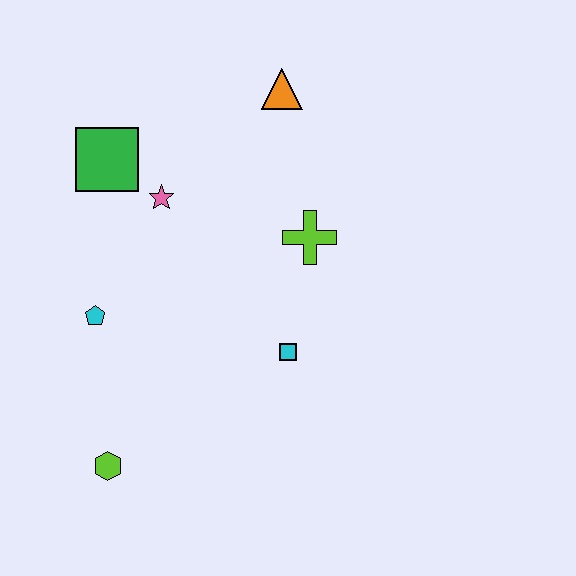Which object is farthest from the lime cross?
The lime hexagon is farthest from the lime cross.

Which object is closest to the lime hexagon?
The cyan pentagon is closest to the lime hexagon.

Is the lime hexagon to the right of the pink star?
No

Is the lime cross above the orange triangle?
No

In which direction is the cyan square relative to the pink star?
The cyan square is below the pink star.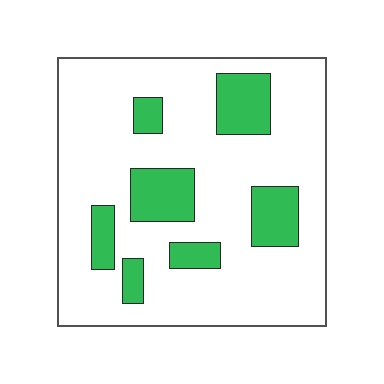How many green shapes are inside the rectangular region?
7.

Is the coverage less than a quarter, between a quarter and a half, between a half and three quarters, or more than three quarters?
Less than a quarter.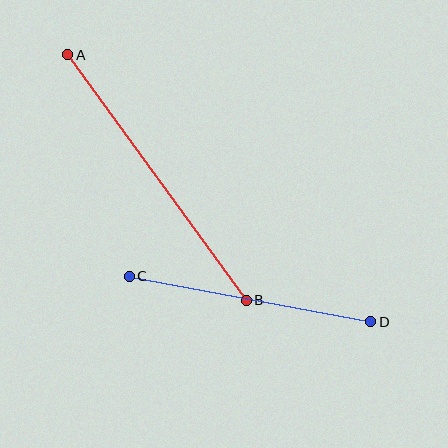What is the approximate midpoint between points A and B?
The midpoint is at approximately (157, 177) pixels.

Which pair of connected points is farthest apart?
Points A and B are farthest apart.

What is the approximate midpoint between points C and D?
The midpoint is at approximately (250, 299) pixels.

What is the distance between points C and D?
The distance is approximately 246 pixels.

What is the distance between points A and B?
The distance is approximately 304 pixels.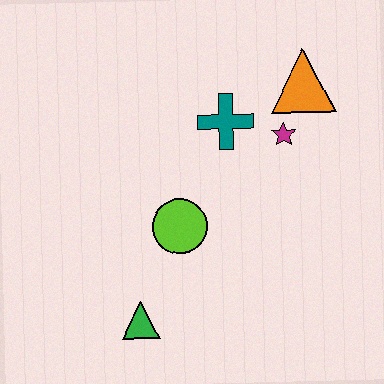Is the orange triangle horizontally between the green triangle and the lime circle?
No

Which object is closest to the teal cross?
The magenta star is closest to the teal cross.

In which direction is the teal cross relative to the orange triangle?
The teal cross is to the left of the orange triangle.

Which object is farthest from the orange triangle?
The green triangle is farthest from the orange triangle.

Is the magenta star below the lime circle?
No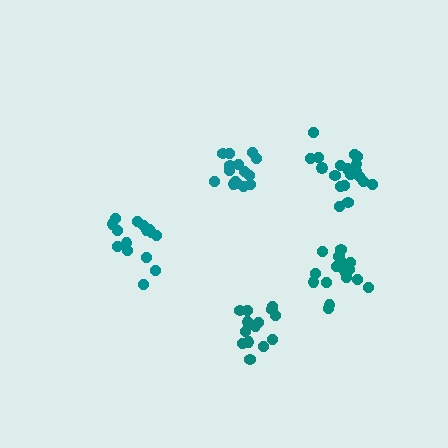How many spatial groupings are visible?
There are 5 spatial groupings.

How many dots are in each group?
Group 1: 19 dots, Group 2: 15 dots, Group 3: 15 dots, Group 4: 16 dots, Group 5: 15 dots (80 total).